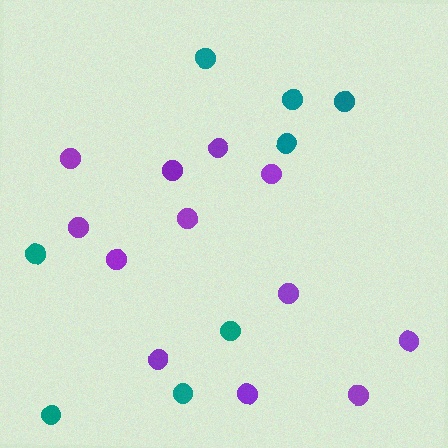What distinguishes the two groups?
There are 2 groups: one group of teal circles (8) and one group of purple circles (12).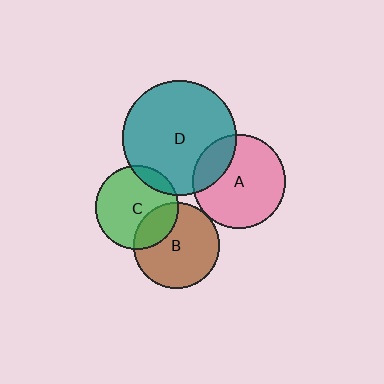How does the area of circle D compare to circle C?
Approximately 1.9 times.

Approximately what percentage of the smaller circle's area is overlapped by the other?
Approximately 5%.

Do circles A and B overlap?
Yes.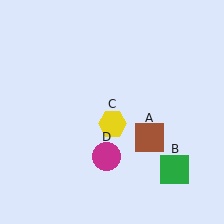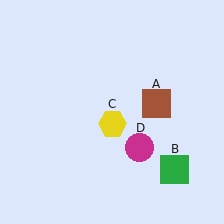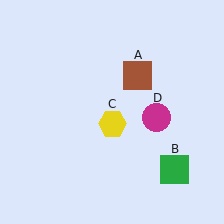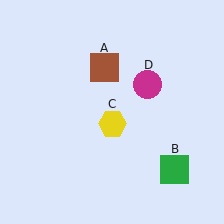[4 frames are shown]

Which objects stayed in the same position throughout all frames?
Green square (object B) and yellow hexagon (object C) remained stationary.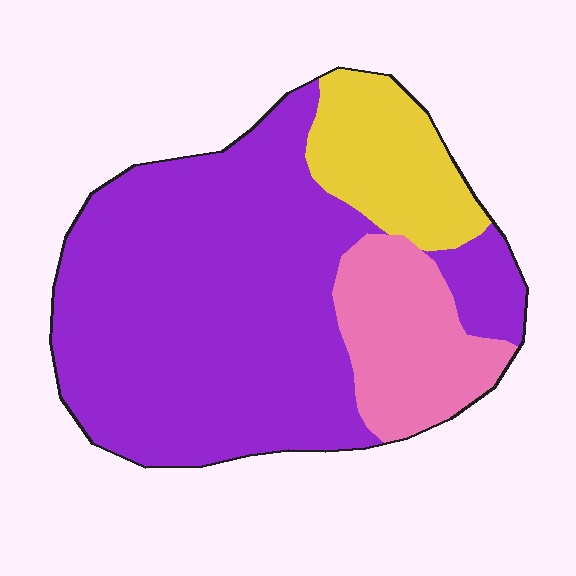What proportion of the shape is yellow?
Yellow covers roughly 15% of the shape.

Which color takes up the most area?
Purple, at roughly 70%.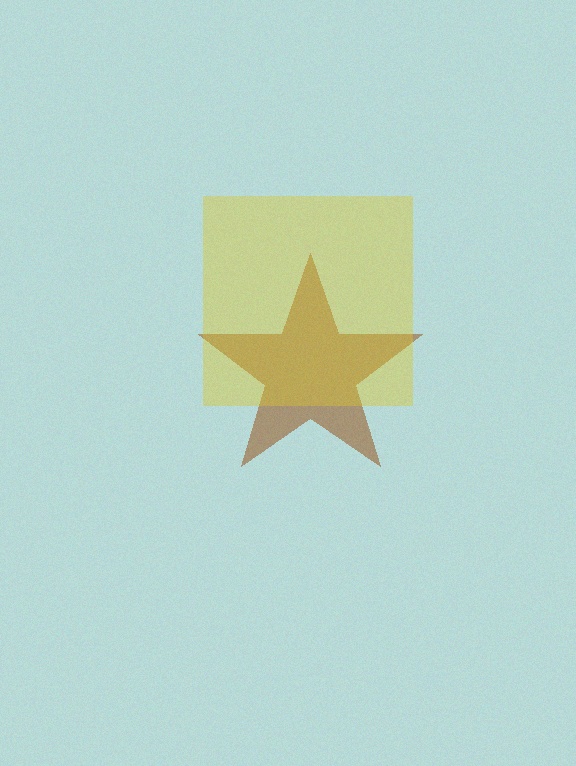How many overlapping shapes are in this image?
There are 2 overlapping shapes in the image.